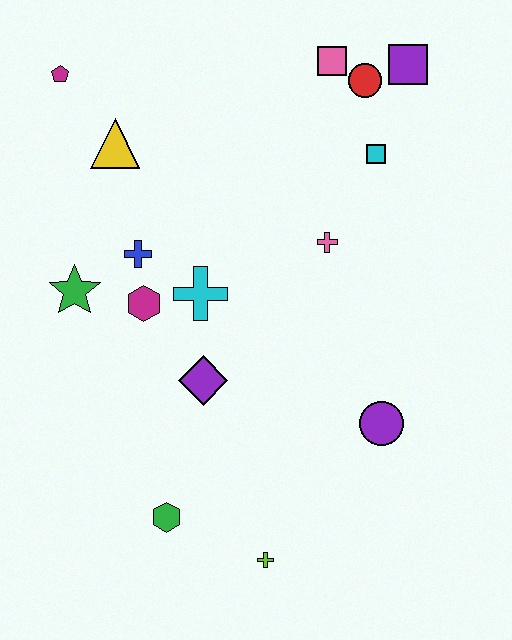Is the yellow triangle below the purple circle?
No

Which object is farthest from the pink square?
The lime cross is farthest from the pink square.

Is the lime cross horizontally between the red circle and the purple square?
No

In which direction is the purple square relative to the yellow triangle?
The purple square is to the right of the yellow triangle.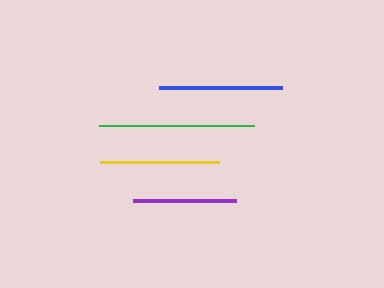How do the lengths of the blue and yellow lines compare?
The blue and yellow lines are approximately the same length.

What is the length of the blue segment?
The blue segment is approximately 123 pixels long.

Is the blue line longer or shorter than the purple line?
The blue line is longer than the purple line.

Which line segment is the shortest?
The purple line is the shortest at approximately 102 pixels.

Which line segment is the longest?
The green line is the longest at approximately 155 pixels.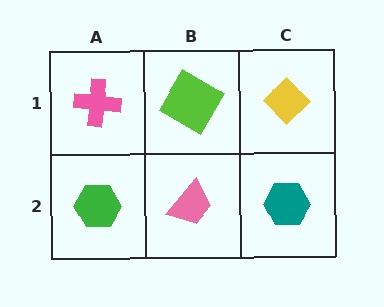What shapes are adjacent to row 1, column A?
A green hexagon (row 2, column A), a lime diamond (row 1, column B).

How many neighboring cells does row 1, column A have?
2.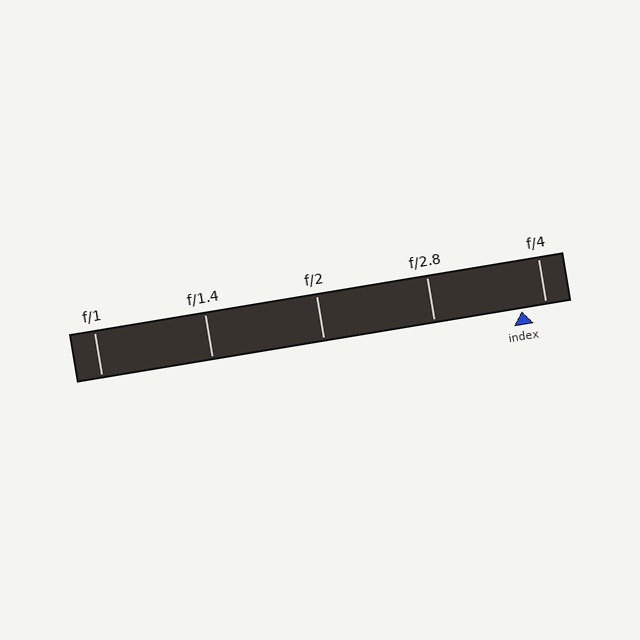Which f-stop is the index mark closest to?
The index mark is closest to f/4.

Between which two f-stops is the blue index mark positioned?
The index mark is between f/2.8 and f/4.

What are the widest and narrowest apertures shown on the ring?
The widest aperture shown is f/1 and the narrowest is f/4.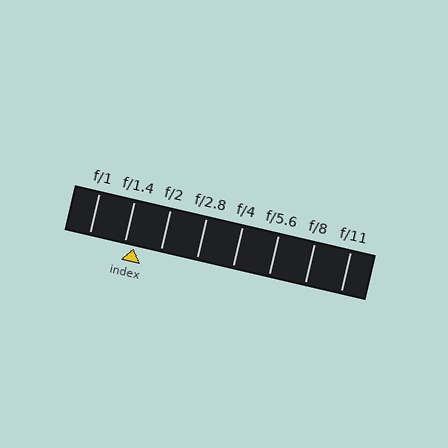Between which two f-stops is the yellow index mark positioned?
The index mark is between f/1.4 and f/2.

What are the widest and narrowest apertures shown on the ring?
The widest aperture shown is f/1 and the narrowest is f/11.